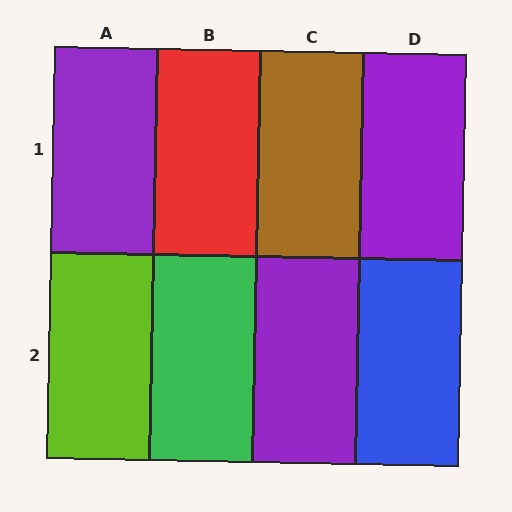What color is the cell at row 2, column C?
Purple.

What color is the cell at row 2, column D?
Blue.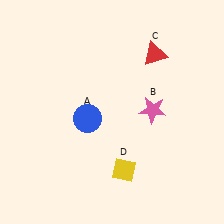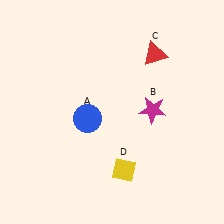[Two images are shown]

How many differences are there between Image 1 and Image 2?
There is 1 difference between the two images.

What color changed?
The star (B) changed from pink in Image 1 to magenta in Image 2.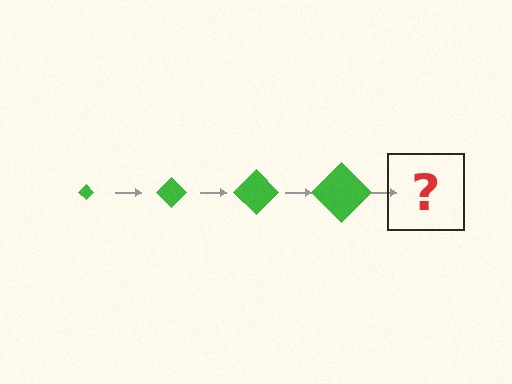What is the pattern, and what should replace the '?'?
The pattern is that the diamond gets progressively larger each step. The '?' should be a green diamond, larger than the previous one.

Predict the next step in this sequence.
The next step is a green diamond, larger than the previous one.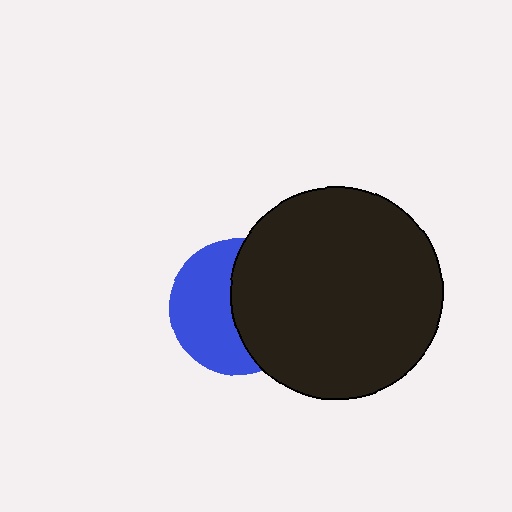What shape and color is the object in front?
The object in front is a black circle.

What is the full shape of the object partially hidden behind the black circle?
The partially hidden object is a blue circle.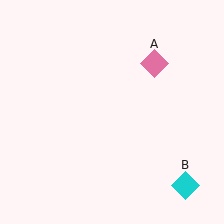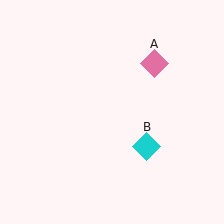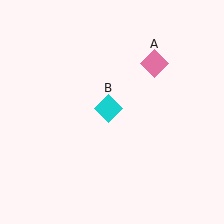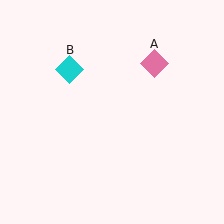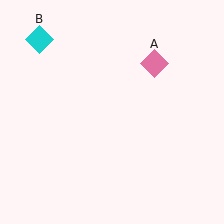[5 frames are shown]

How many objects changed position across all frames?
1 object changed position: cyan diamond (object B).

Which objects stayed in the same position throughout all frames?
Pink diamond (object A) remained stationary.